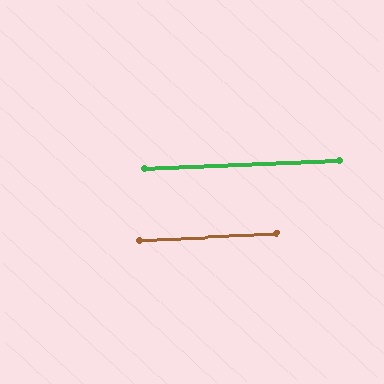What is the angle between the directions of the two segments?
Approximately 1 degree.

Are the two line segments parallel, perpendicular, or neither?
Parallel — their directions differ by only 0.8°.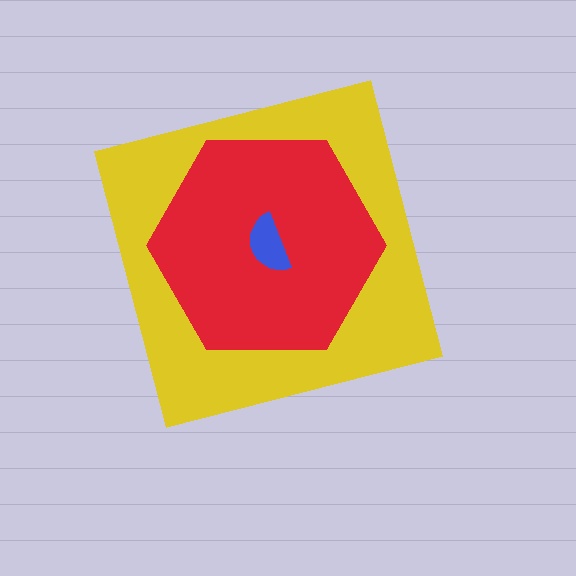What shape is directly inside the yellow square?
The red hexagon.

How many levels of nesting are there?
3.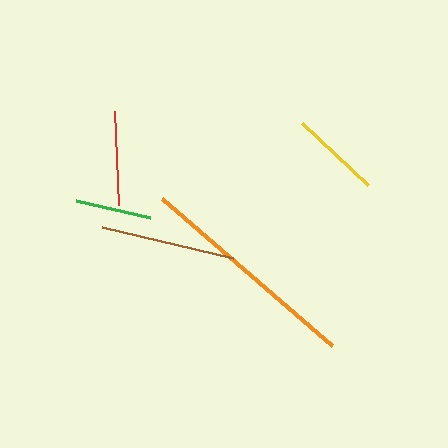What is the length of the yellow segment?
The yellow segment is approximately 91 pixels long.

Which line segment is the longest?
The orange line is the longest at approximately 224 pixels.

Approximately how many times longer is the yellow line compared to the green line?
The yellow line is approximately 1.2 times the length of the green line.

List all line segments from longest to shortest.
From longest to shortest: orange, brown, red, yellow, green.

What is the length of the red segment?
The red segment is approximately 94 pixels long.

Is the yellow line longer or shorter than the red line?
The red line is longer than the yellow line.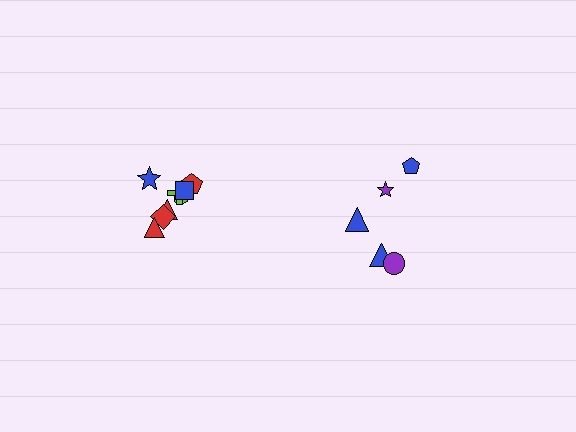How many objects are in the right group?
There are 5 objects.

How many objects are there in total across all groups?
There are 13 objects.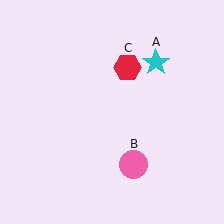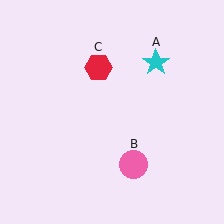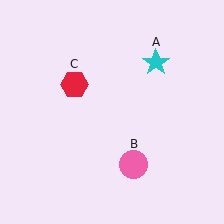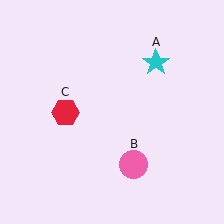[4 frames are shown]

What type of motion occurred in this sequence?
The red hexagon (object C) rotated counterclockwise around the center of the scene.